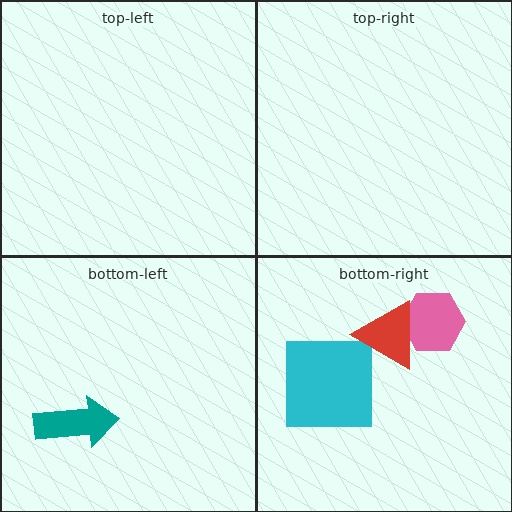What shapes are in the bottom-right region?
The pink hexagon, the cyan square, the red triangle.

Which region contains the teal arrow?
The bottom-left region.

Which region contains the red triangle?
The bottom-right region.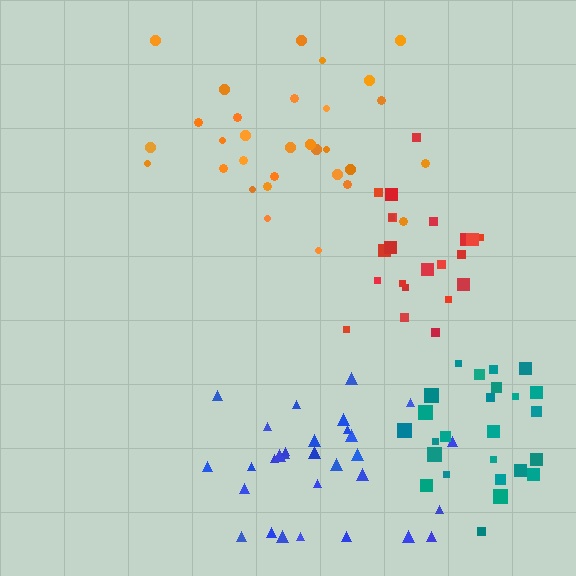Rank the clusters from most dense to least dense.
red, teal, blue, orange.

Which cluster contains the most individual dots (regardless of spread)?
Orange (31).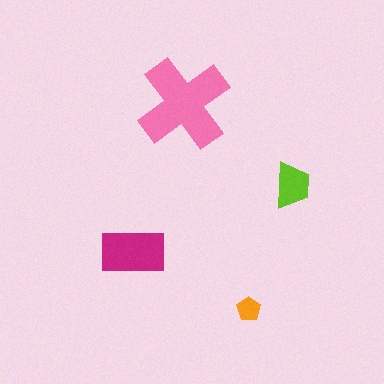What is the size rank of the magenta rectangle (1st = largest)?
2nd.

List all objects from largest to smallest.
The pink cross, the magenta rectangle, the lime trapezoid, the orange pentagon.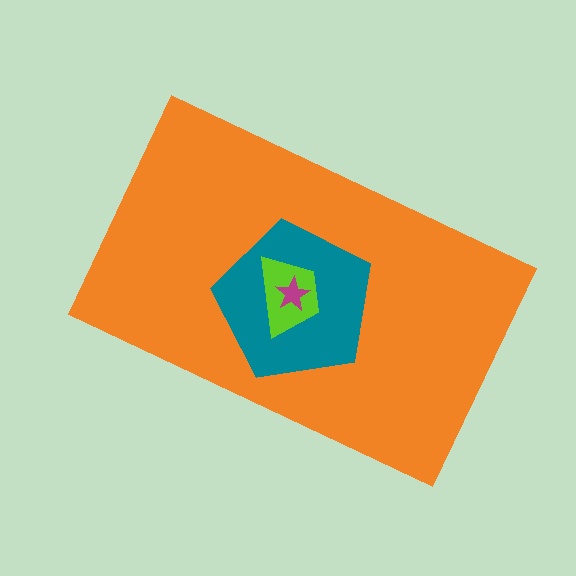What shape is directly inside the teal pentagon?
The lime trapezoid.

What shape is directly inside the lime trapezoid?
The magenta star.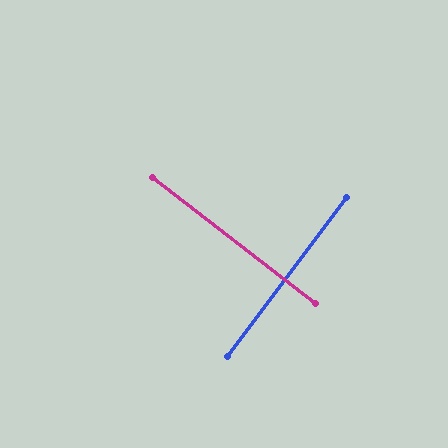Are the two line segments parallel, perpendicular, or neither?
Perpendicular — they meet at approximately 89°.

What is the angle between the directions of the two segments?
Approximately 89 degrees.